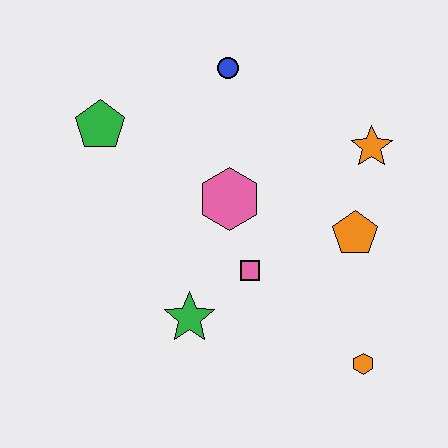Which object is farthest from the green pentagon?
The orange hexagon is farthest from the green pentagon.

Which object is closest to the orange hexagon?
The orange pentagon is closest to the orange hexagon.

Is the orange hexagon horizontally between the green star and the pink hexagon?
No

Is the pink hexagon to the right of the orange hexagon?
No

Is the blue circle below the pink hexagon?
No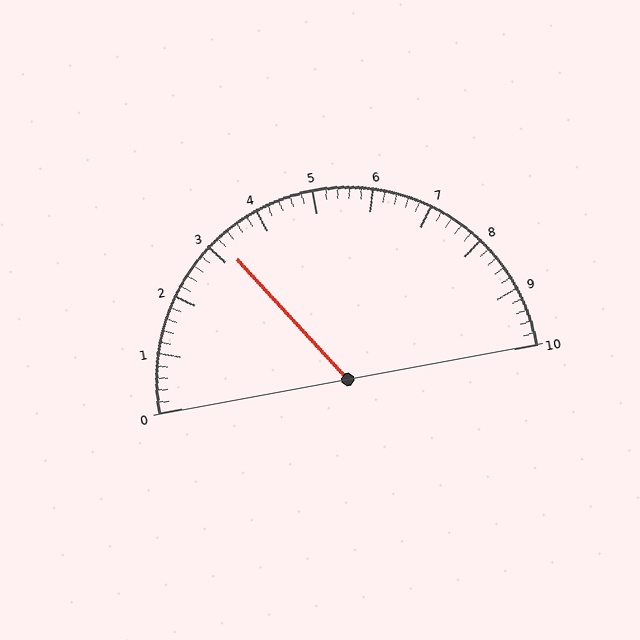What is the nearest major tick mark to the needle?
The nearest major tick mark is 3.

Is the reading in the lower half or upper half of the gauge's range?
The reading is in the lower half of the range (0 to 10).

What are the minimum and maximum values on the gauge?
The gauge ranges from 0 to 10.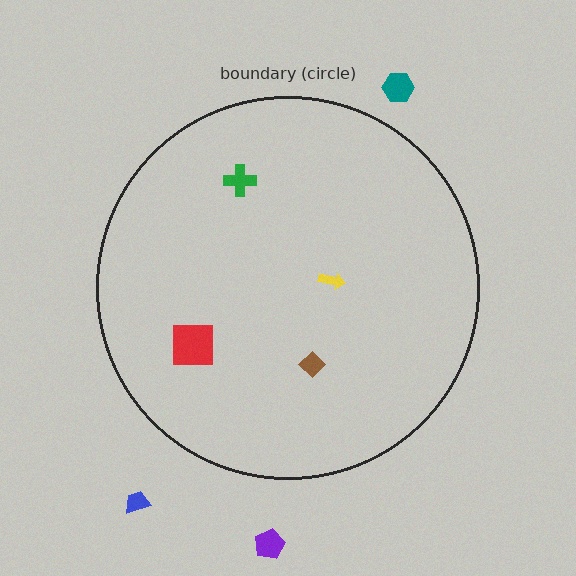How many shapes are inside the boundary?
4 inside, 3 outside.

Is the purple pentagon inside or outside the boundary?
Outside.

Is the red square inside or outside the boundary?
Inside.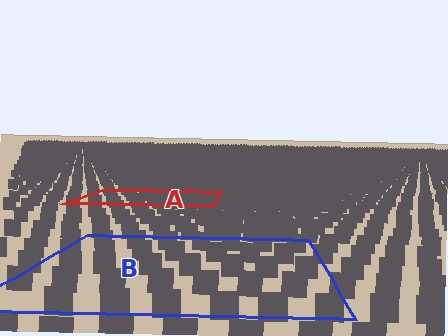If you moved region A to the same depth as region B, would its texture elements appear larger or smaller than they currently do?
They would appear larger. At a closer depth, the same texture elements are projected at a bigger on-screen size.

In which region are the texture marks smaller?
The texture marks are smaller in region A, because it is farther away.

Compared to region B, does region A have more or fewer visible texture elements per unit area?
Region A has more texture elements per unit area — they are packed more densely because it is farther away.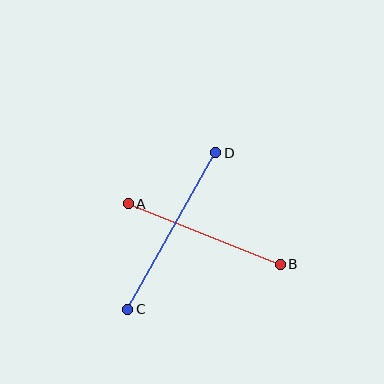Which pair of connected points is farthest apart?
Points C and D are farthest apart.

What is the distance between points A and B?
The distance is approximately 164 pixels.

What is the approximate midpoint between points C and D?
The midpoint is at approximately (172, 231) pixels.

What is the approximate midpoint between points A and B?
The midpoint is at approximately (204, 234) pixels.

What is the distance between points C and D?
The distance is approximately 180 pixels.